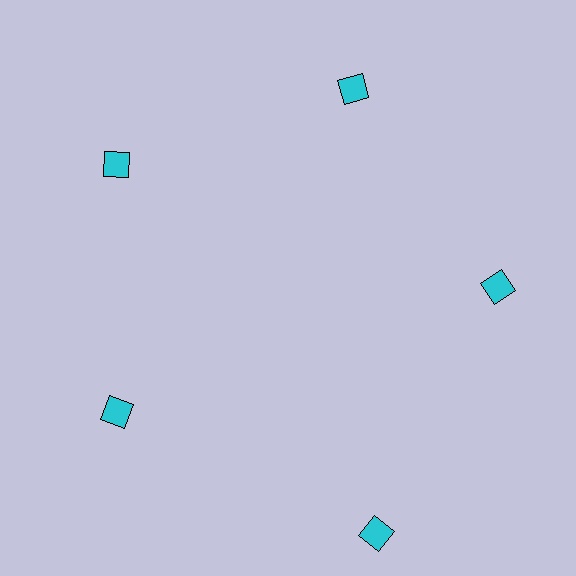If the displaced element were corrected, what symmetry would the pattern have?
It would have 5-fold rotational symmetry — the pattern would map onto itself every 72 degrees.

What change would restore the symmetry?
The symmetry would be restored by moving it inward, back onto the ring so that all 5 squares sit at equal angles and equal distance from the center.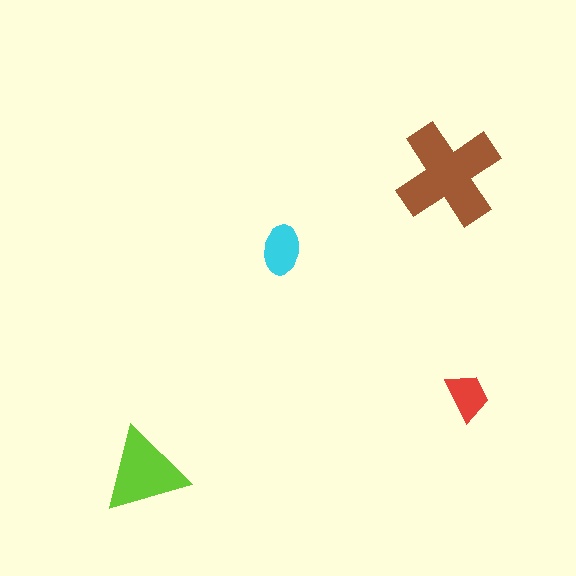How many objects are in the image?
There are 4 objects in the image.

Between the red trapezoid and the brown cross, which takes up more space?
The brown cross.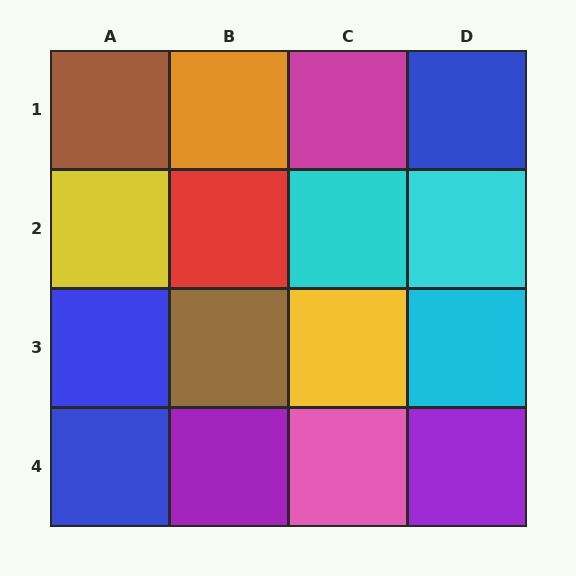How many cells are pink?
1 cell is pink.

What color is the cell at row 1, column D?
Blue.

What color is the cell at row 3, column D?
Cyan.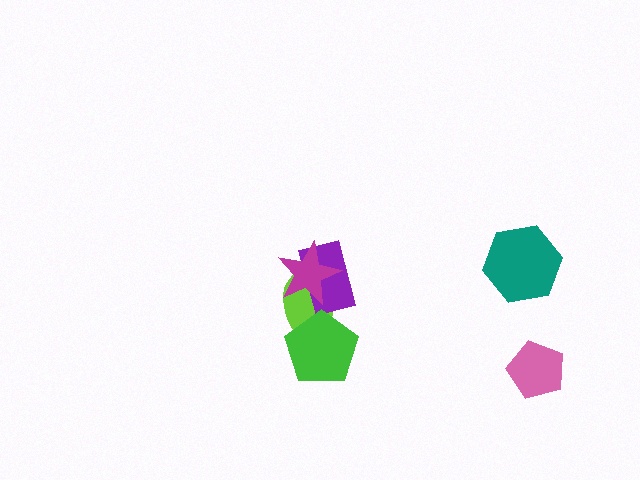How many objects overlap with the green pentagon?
1 object overlaps with the green pentagon.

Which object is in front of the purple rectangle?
The magenta star is in front of the purple rectangle.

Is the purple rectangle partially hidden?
Yes, it is partially covered by another shape.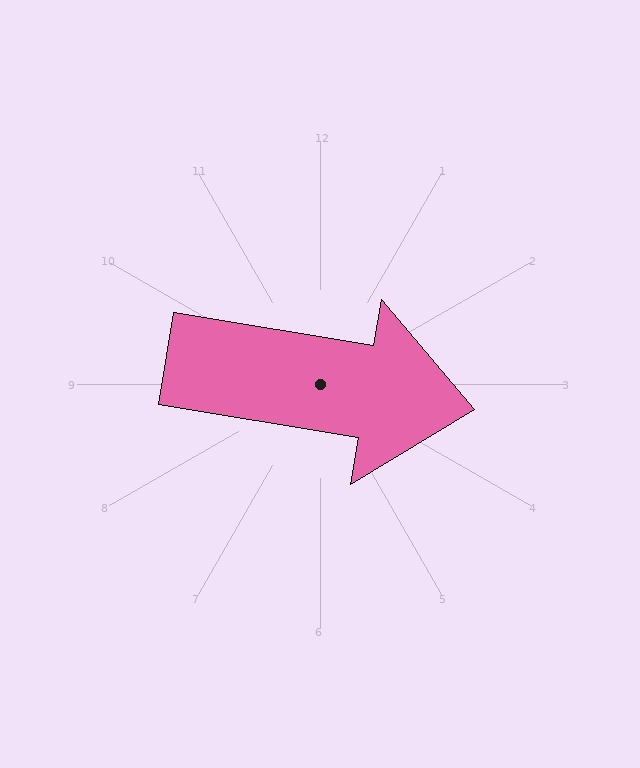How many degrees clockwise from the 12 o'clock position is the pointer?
Approximately 99 degrees.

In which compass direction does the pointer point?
East.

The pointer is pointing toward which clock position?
Roughly 3 o'clock.